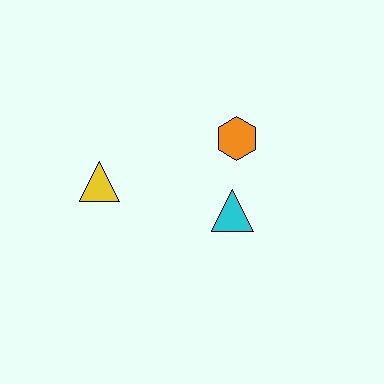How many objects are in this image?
There are 3 objects.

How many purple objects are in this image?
There are no purple objects.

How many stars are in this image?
There are no stars.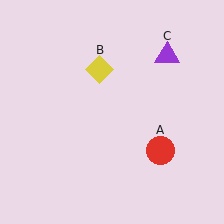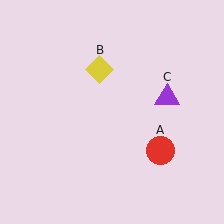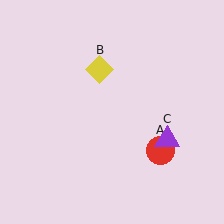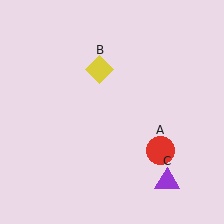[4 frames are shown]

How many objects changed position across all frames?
1 object changed position: purple triangle (object C).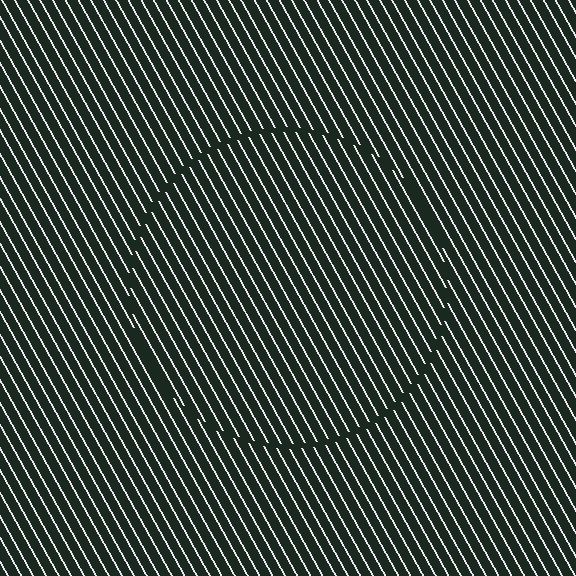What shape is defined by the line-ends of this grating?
An illusory circle. The interior of the shape contains the same grating, shifted by half a period — the contour is defined by the phase discontinuity where line-ends from the inner and outer gratings abut.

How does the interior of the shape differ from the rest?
The interior of the shape contains the same grating, shifted by half a period — the contour is defined by the phase discontinuity where line-ends from the inner and outer gratings abut.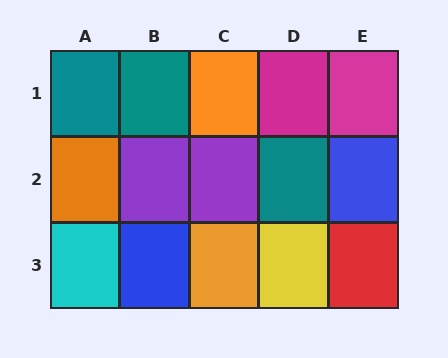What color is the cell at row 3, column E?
Red.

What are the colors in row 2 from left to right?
Orange, purple, purple, teal, blue.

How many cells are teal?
3 cells are teal.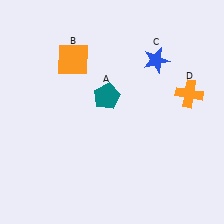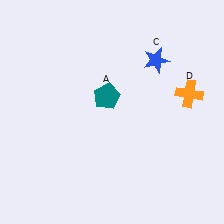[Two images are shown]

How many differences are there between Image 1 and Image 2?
There is 1 difference between the two images.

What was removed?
The orange square (B) was removed in Image 2.